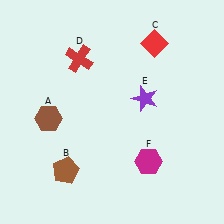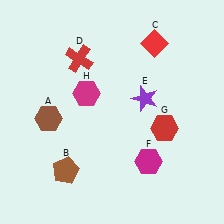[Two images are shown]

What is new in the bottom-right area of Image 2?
A red hexagon (G) was added in the bottom-right area of Image 2.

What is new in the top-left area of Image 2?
A magenta hexagon (H) was added in the top-left area of Image 2.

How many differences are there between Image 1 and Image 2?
There are 2 differences between the two images.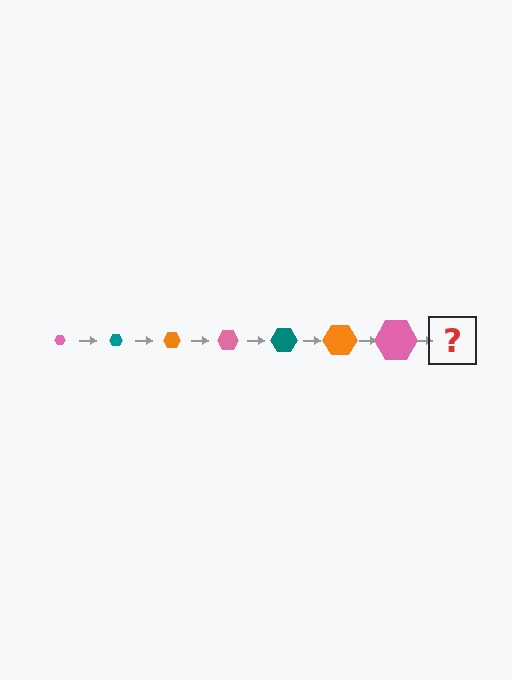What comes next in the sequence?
The next element should be a teal hexagon, larger than the previous one.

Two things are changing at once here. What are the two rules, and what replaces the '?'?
The two rules are that the hexagon grows larger each step and the color cycles through pink, teal, and orange. The '?' should be a teal hexagon, larger than the previous one.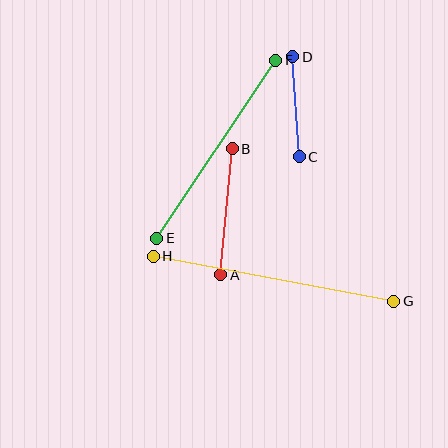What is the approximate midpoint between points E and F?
The midpoint is at approximately (216, 149) pixels.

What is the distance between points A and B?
The distance is approximately 127 pixels.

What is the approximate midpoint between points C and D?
The midpoint is at approximately (296, 107) pixels.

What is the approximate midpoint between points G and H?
The midpoint is at approximately (273, 279) pixels.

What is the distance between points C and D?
The distance is approximately 100 pixels.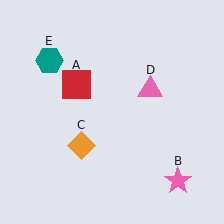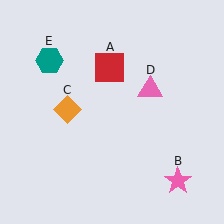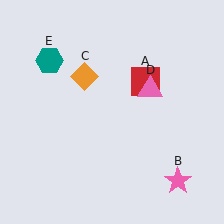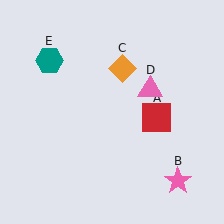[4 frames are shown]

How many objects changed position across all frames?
2 objects changed position: red square (object A), orange diamond (object C).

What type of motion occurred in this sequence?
The red square (object A), orange diamond (object C) rotated clockwise around the center of the scene.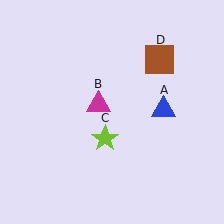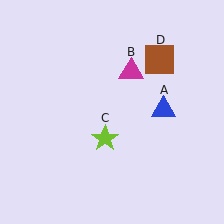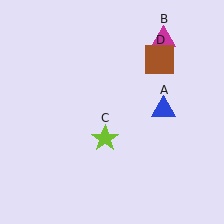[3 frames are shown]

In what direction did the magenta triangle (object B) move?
The magenta triangle (object B) moved up and to the right.